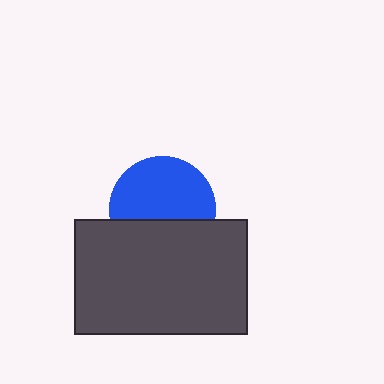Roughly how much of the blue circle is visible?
About half of it is visible (roughly 62%).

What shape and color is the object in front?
The object in front is a dark gray rectangle.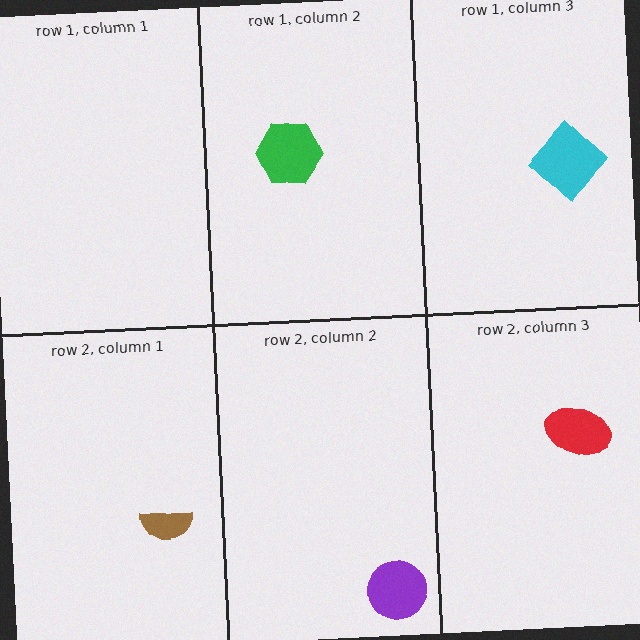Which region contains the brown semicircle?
The row 2, column 1 region.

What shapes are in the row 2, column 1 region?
The brown semicircle.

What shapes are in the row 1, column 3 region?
The cyan diamond.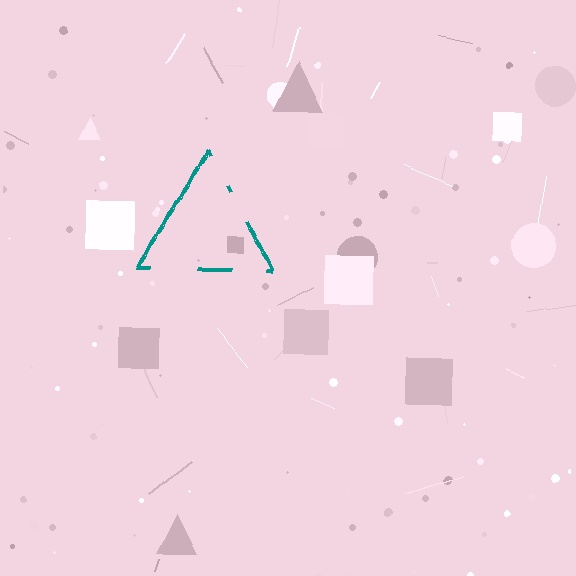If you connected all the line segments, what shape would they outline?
They would outline a triangle.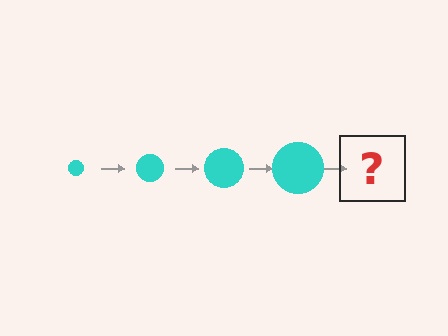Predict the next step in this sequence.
The next step is a cyan circle, larger than the previous one.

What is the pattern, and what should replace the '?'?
The pattern is that the circle gets progressively larger each step. The '?' should be a cyan circle, larger than the previous one.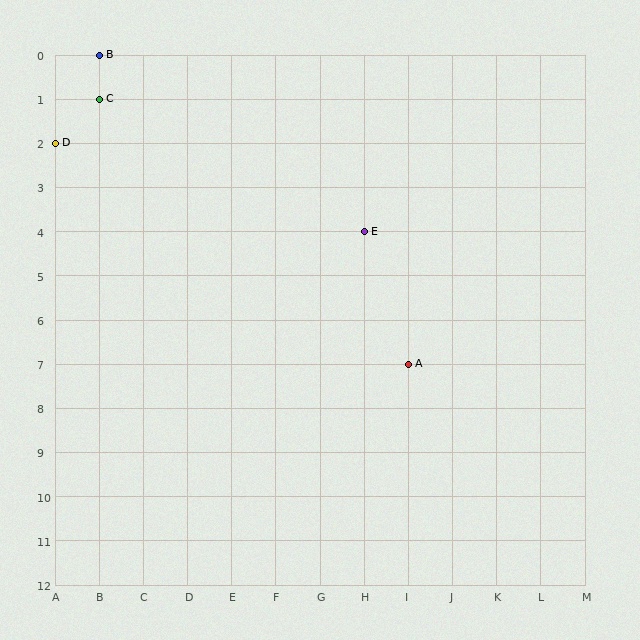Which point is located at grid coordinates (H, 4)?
Point E is at (H, 4).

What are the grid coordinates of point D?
Point D is at grid coordinates (A, 2).